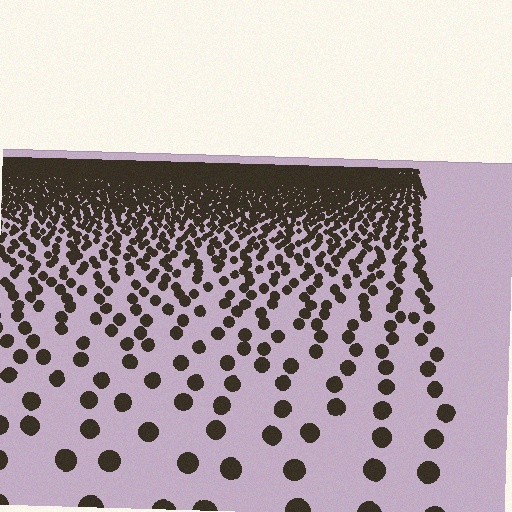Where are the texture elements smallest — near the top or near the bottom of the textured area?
Near the top.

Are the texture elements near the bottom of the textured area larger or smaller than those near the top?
Larger. Near the bottom, elements are closer to the viewer and appear at a bigger on-screen size.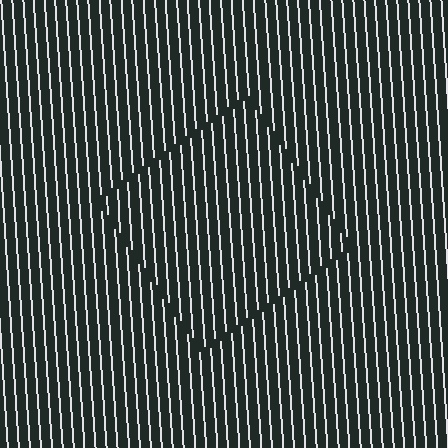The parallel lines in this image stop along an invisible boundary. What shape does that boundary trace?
An illusory square. The interior of the shape contains the same grating, shifted by half a period — the contour is defined by the phase discontinuity where line-ends from the inner and outer gratings abut.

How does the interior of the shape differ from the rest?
The interior of the shape contains the same grating, shifted by half a period — the contour is defined by the phase discontinuity where line-ends from the inner and outer gratings abut.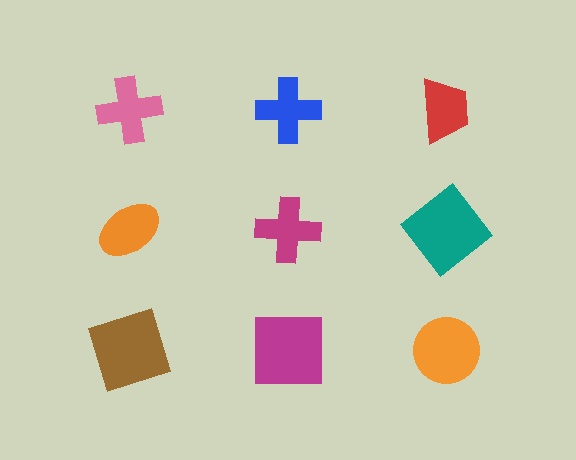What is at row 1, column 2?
A blue cross.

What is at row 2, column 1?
An orange ellipse.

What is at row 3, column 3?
An orange circle.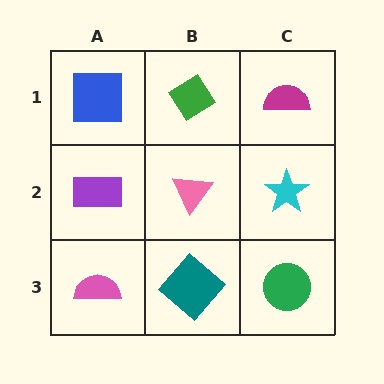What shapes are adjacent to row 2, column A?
A blue square (row 1, column A), a pink semicircle (row 3, column A), a pink triangle (row 2, column B).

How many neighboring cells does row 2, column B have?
4.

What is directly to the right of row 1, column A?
A green diamond.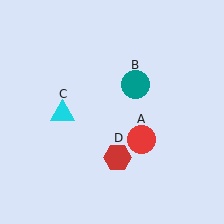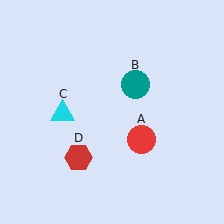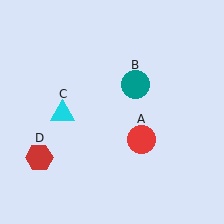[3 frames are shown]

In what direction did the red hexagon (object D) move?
The red hexagon (object D) moved left.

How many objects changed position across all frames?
1 object changed position: red hexagon (object D).